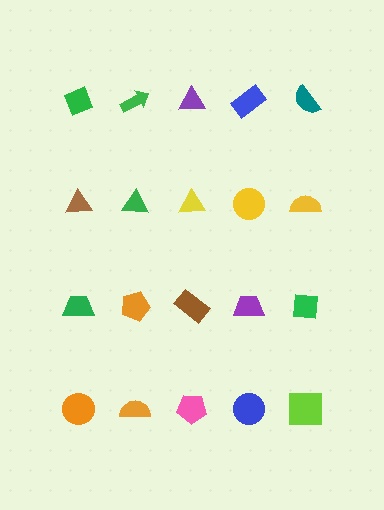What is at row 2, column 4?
A yellow circle.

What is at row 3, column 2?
An orange pentagon.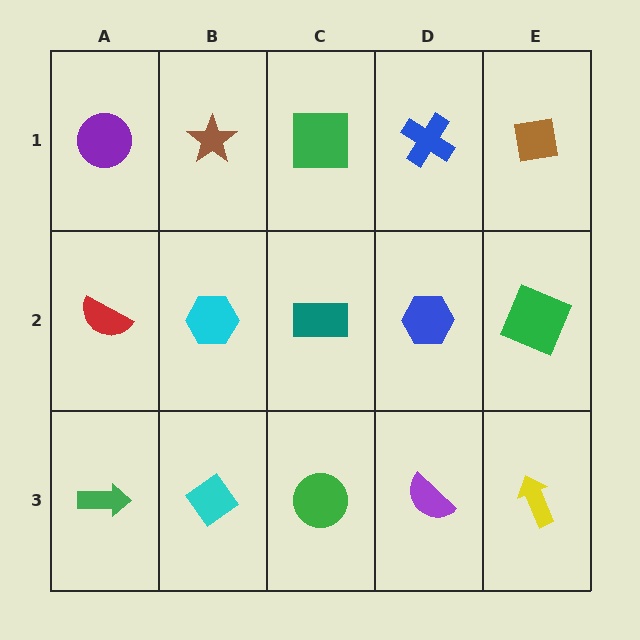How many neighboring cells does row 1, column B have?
3.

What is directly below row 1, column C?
A teal rectangle.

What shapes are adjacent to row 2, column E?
A brown square (row 1, column E), a yellow arrow (row 3, column E), a blue hexagon (row 2, column D).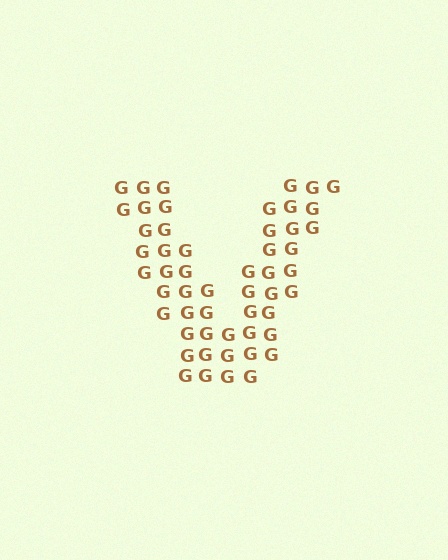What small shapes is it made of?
It is made of small letter G's.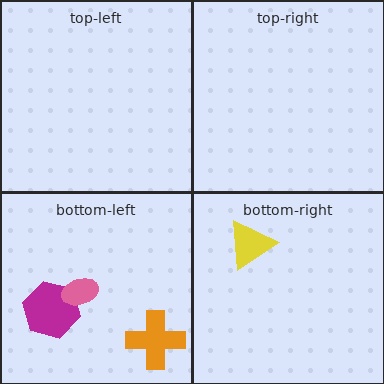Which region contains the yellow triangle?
The bottom-right region.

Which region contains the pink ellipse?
The bottom-left region.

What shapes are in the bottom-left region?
The magenta hexagon, the orange cross, the pink ellipse.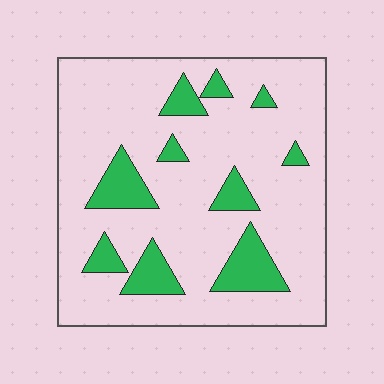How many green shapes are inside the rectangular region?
10.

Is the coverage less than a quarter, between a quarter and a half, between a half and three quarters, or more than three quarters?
Less than a quarter.